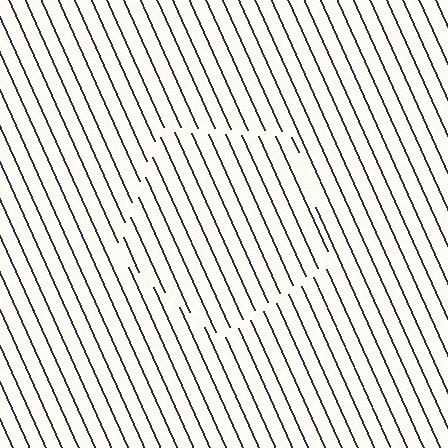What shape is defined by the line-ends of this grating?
An illusory pentagon. The interior of the shape contains the same grating, shifted by half a period — the contour is defined by the phase discontinuity where line-ends from the inner and outer gratings abut.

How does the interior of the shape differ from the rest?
The interior of the shape contains the same grating, shifted by half a period — the contour is defined by the phase discontinuity where line-ends from the inner and outer gratings abut.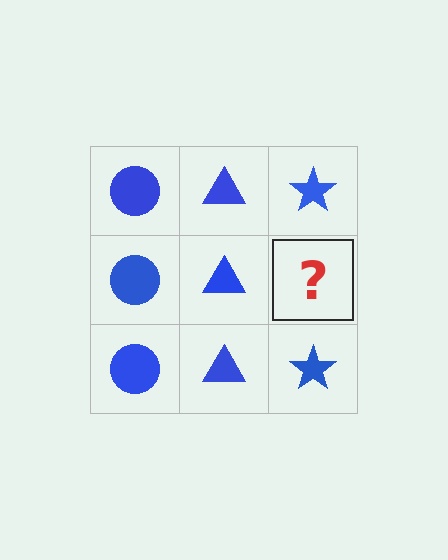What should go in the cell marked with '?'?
The missing cell should contain a blue star.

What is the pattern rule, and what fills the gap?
The rule is that each column has a consistent shape. The gap should be filled with a blue star.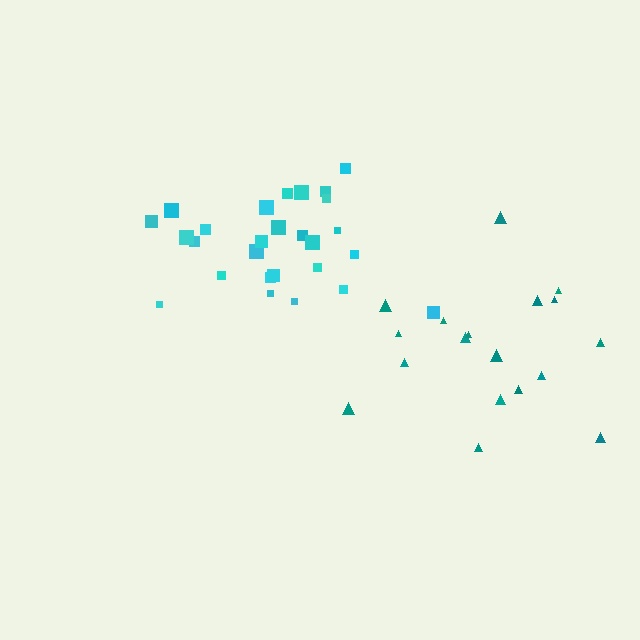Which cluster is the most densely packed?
Cyan.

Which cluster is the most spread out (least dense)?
Teal.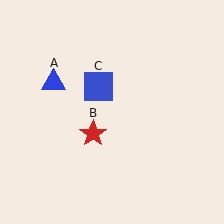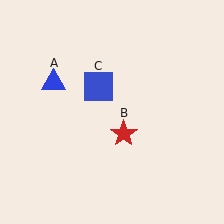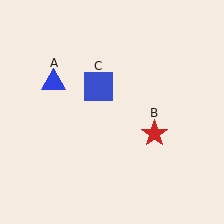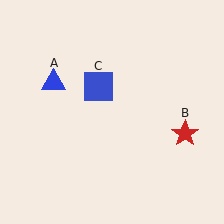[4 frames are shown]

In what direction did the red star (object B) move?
The red star (object B) moved right.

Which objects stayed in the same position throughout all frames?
Blue triangle (object A) and blue square (object C) remained stationary.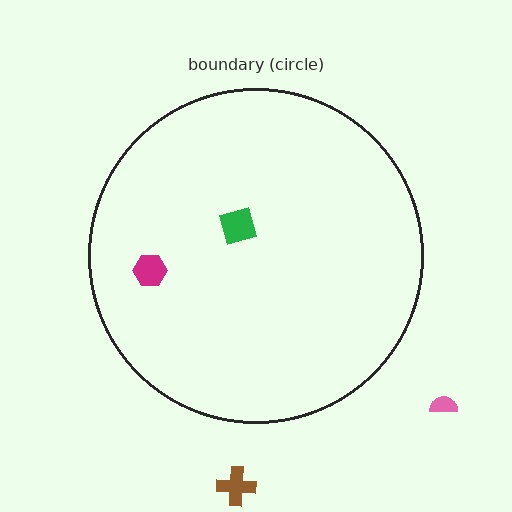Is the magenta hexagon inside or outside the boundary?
Inside.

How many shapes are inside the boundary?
2 inside, 2 outside.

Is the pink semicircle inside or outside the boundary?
Outside.